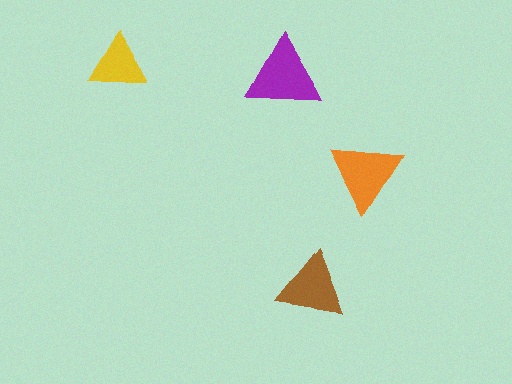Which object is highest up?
The yellow triangle is topmost.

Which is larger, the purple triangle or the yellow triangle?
The purple one.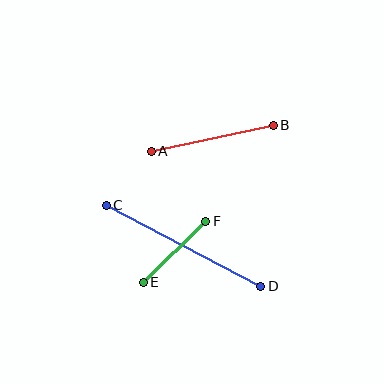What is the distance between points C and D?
The distance is approximately 175 pixels.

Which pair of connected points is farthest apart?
Points C and D are farthest apart.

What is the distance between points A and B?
The distance is approximately 125 pixels.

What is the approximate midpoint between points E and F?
The midpoint is at approximately (175, 252) pixels.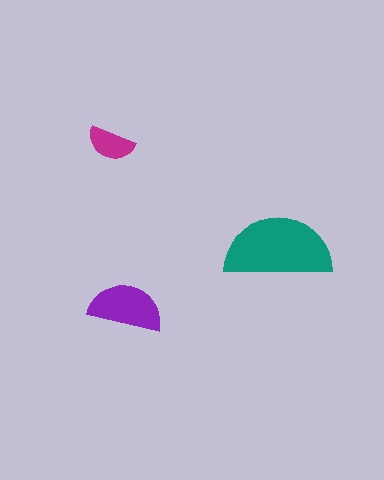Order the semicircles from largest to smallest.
the teal one, the purple one, the magenta one.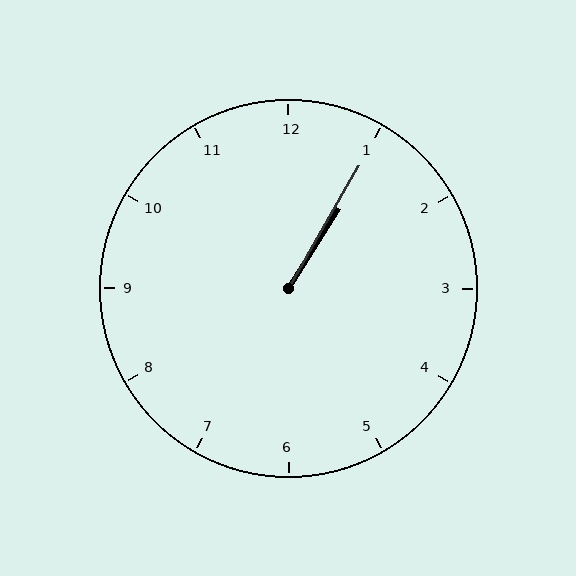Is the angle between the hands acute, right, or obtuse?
It is acute.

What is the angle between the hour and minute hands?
Approximately 2 degrees.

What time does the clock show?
1:05.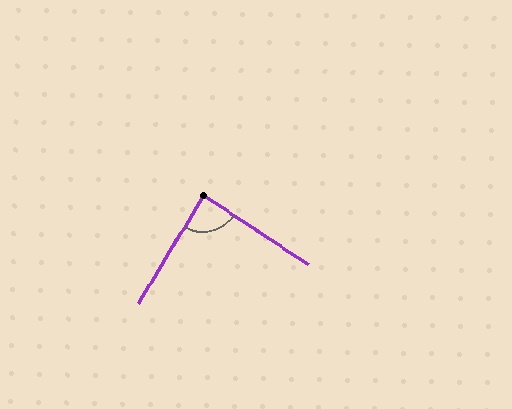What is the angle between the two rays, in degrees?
Approximately 88 degrees.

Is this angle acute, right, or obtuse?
It is approximately a right angle.